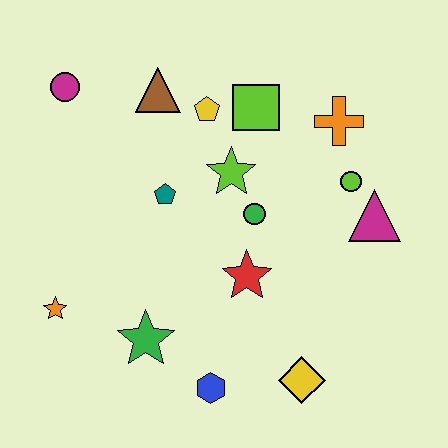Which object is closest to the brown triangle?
The yellow pentagon is closest to the brown triangle.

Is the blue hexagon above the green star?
No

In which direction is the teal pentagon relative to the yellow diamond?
The teal pentagon is above the yellow diamond.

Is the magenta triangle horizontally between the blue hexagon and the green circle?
No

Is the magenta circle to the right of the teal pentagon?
No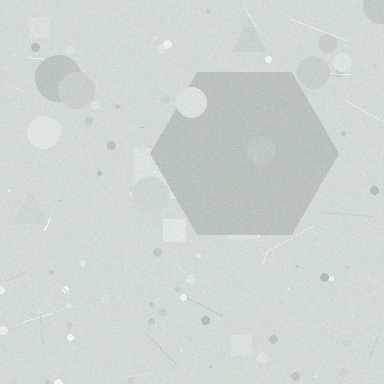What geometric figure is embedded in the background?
A hexagon is embedded in the background.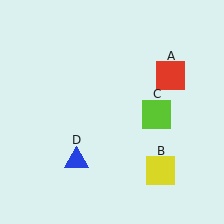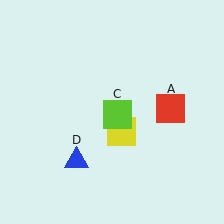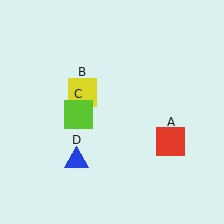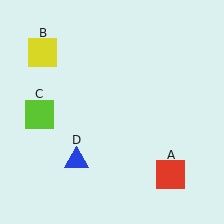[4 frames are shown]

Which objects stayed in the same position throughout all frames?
Blue triangle (object D) remained stationary.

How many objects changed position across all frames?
3 objects changed position: red square (object A), yellow square (object B), lime square (object C).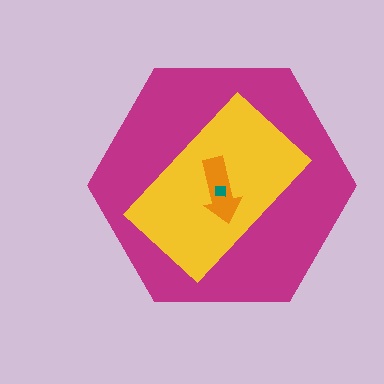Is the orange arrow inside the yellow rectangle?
Yes.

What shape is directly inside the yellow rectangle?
The orange arrow.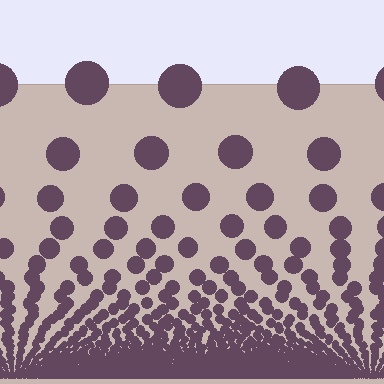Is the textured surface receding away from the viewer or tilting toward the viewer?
The surface appears to tilt toward the viewer. Texture elements get larger and sparser toward the top.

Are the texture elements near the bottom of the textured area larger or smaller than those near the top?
Smaller. The gradient is inverted — elements near the bottom are smaller and denser.